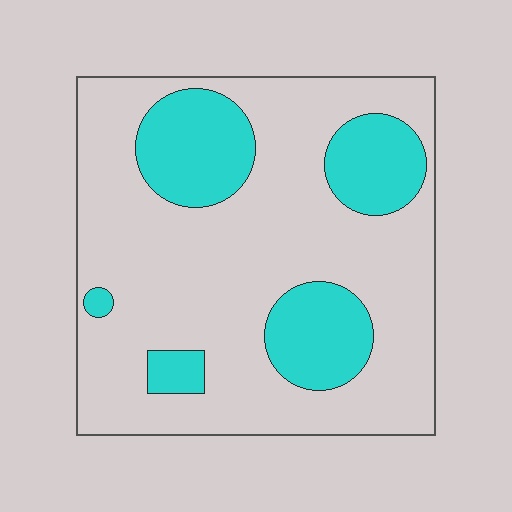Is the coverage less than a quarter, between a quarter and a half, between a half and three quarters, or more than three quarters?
Between a quarter and a half.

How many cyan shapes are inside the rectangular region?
5.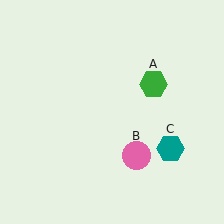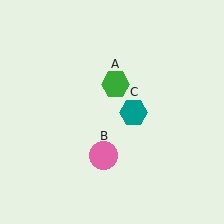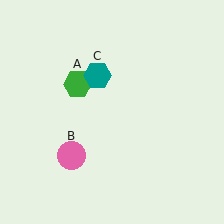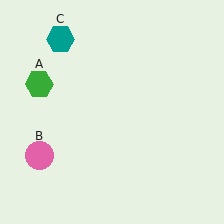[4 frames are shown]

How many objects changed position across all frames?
3 objects changed position: green hexagon (object A), pink circle (object B), teal hexagon (object C).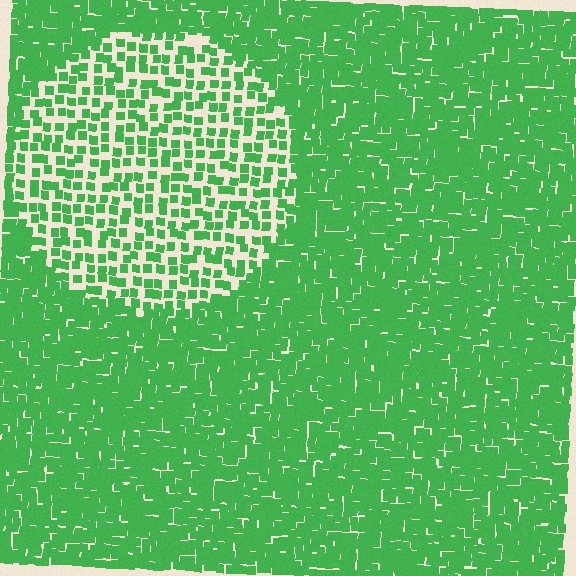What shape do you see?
I see a circle.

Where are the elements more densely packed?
The elements are more densely packed outside the circle boundary.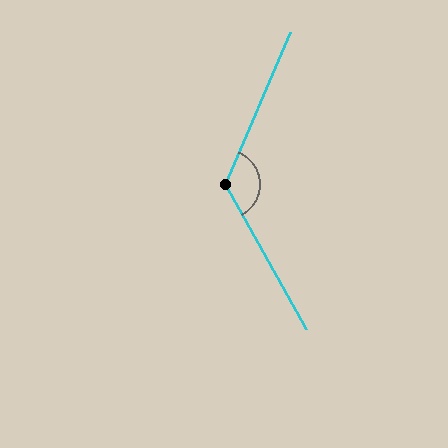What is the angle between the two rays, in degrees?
Approximately 128 degrees.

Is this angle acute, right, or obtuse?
It is obtuse.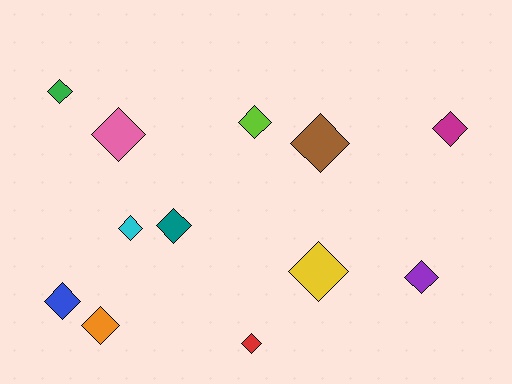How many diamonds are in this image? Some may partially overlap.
There are 12 diamonds.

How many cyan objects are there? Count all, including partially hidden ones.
There is 1 cyan object.